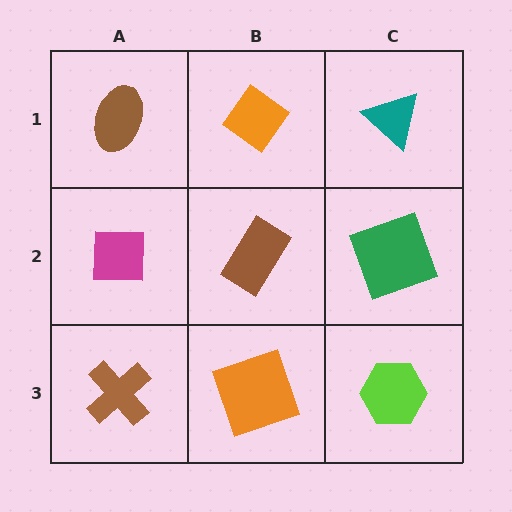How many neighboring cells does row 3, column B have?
3.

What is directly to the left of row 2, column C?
A brown rectangle.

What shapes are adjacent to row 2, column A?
A brown ellipse (row 1, column A), a brown cross (row 3, column A), a brown rectangle (row 2, column B).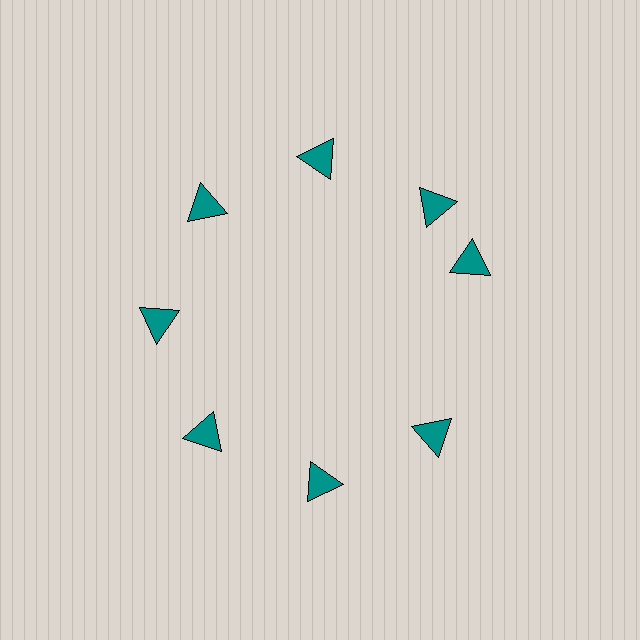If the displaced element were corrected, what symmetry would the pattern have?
It would have 8-fold rotational symmetry — the pattern would map onto itself every 45 degrees.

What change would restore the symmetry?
The symmetry would be restored by rotating it back into even spacing with its neighbors so that all 8 triangles sit at equal angles and equal distance from the center.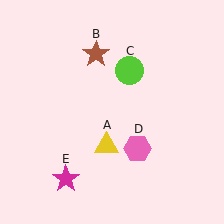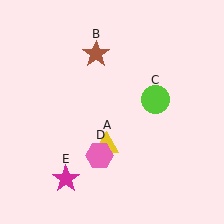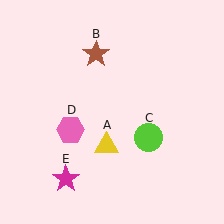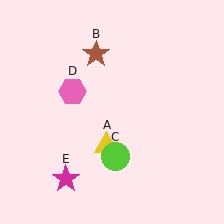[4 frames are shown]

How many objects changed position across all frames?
2 objects changed position: lime circle (object C), pink hexagon (object D).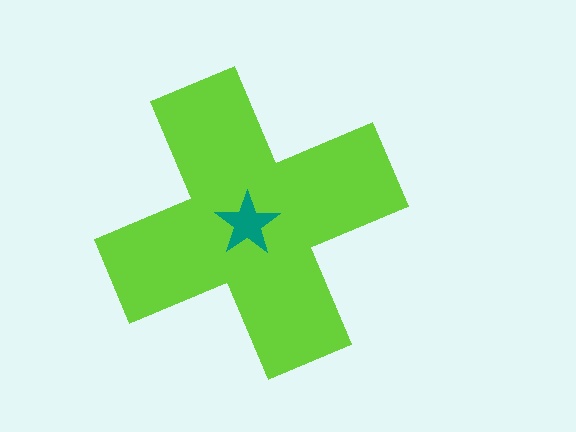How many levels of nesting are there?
2.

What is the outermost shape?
The lime cross.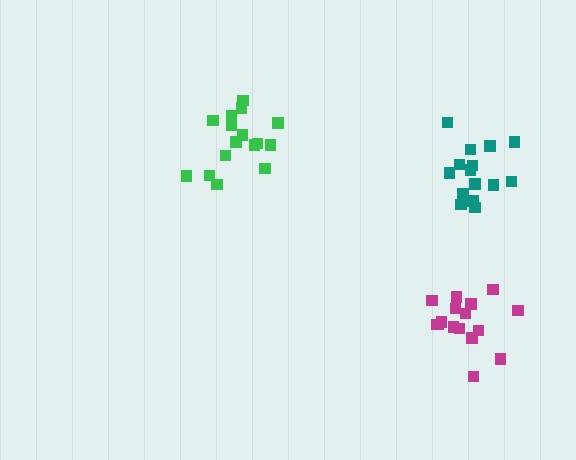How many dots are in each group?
Group 1: 16 dots, Group 2: 16 dots, Group 3: 15 dots (47 total).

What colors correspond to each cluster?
The clusters are colored: green, magenta, teal.